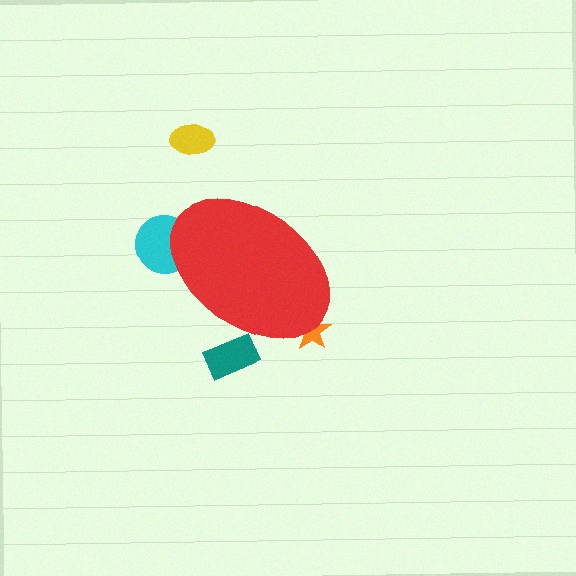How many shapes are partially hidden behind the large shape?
3 shapes are partially hidden.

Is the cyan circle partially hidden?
Yes, the cyan circle is partially hidden behind the red ellipse.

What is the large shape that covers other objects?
A red ellipse.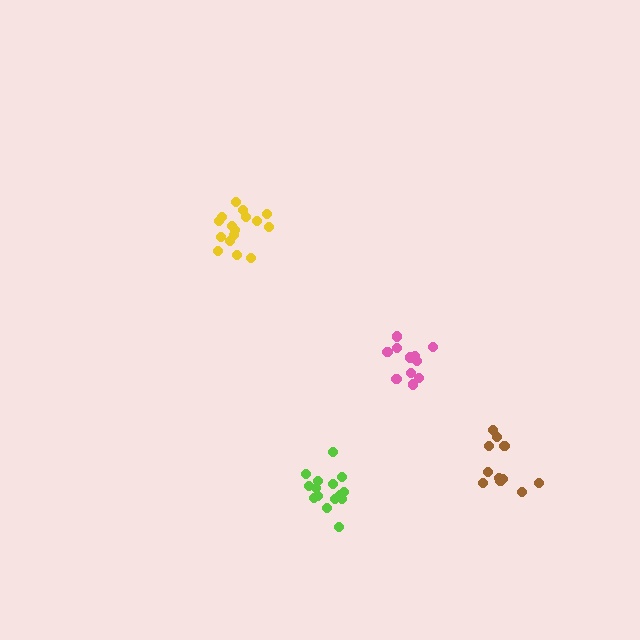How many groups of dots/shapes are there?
There are 4 groups.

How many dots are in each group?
Group 1: 16 dots, Group 2: 15 dots, Group 3: 11 dots, Group 4: 11 dots (53 total).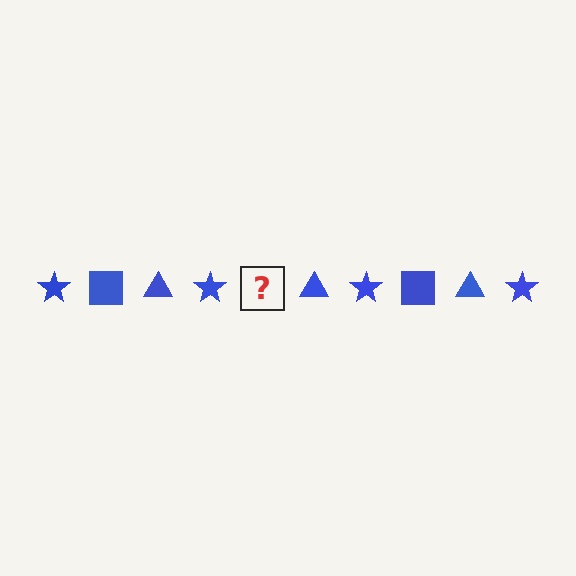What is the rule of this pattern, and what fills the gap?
The rule is that the pattern cycles through star, square, triangle shapes in blue. The gap should be filled with a blue square.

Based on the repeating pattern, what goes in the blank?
The blank should be a blue square.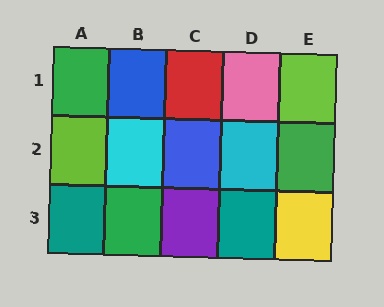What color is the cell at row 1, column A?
Green.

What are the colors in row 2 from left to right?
Lime, cyan, blue, cyan, green.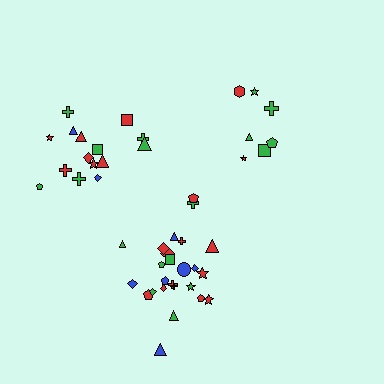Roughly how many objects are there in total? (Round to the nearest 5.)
Roughly 45 objects in total.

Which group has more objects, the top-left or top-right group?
The top-left group.